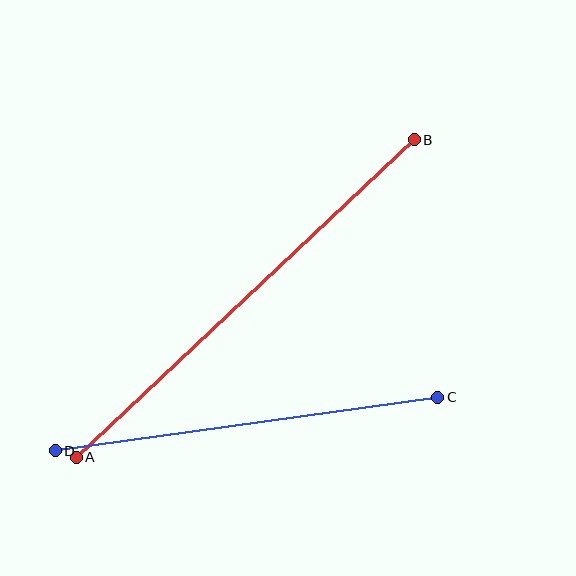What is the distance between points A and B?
The distance is approximately 463 pixels.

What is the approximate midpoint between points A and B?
The midpoint is at approximately (245, 299) pixels.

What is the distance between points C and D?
The distance is approximately 386 pixels.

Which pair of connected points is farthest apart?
Points A and B are farthest apart.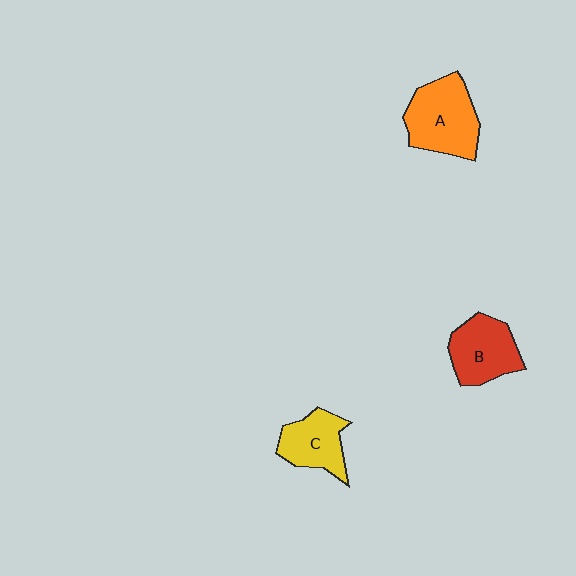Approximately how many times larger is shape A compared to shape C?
Approximately 1.4 times.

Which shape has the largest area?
Shape A (orange).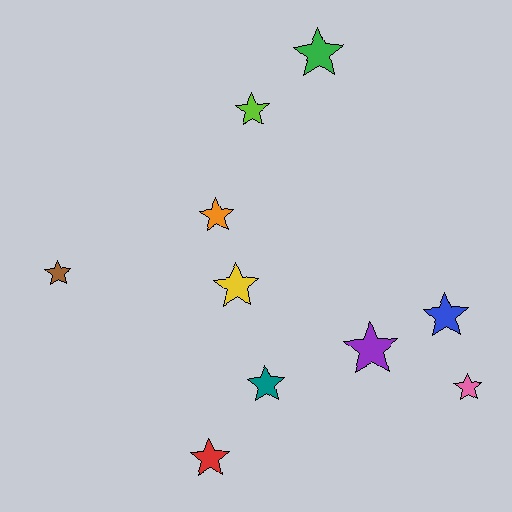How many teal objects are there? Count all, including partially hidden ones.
There is 1 teal object.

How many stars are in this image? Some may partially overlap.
There are 10 stars.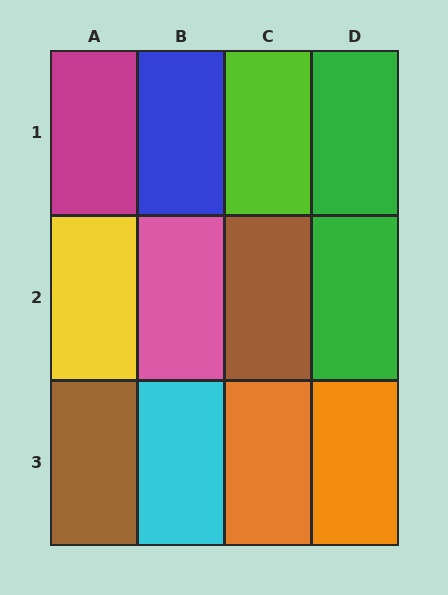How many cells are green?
2 cells are green.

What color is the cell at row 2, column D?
Green.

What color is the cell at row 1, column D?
Green.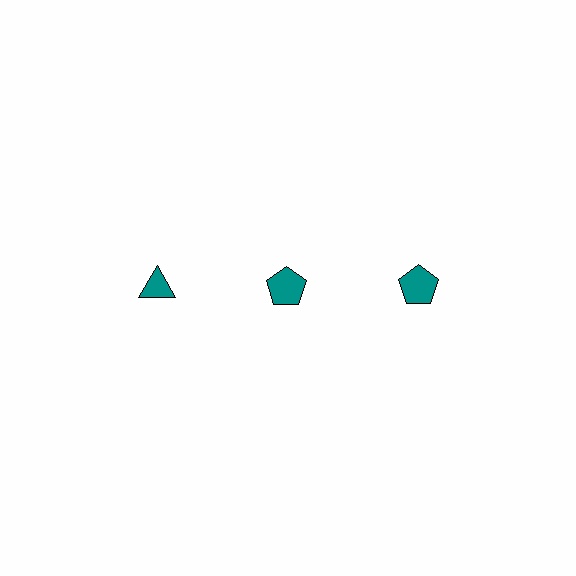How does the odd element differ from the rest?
It has a different shape: triangle instead of pentagon.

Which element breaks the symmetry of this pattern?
The teal triangle in the top row, leftmost column breaks the symmetry. All other shapes are teal pentagons.